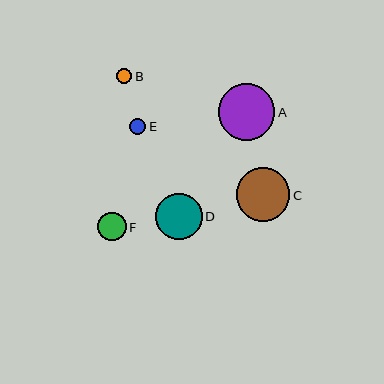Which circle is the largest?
Circle A is the largest with a size of approximately 56 pixels.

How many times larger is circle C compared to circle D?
Circle C is approximately 1.2 times the size of circle D.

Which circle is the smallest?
Circle B is the smallest with a size of approximately 16 pixels.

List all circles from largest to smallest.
From largest to smallest: A, C, D, F, E, B.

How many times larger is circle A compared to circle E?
Circle A is approximately 3.5 times the size of circle E.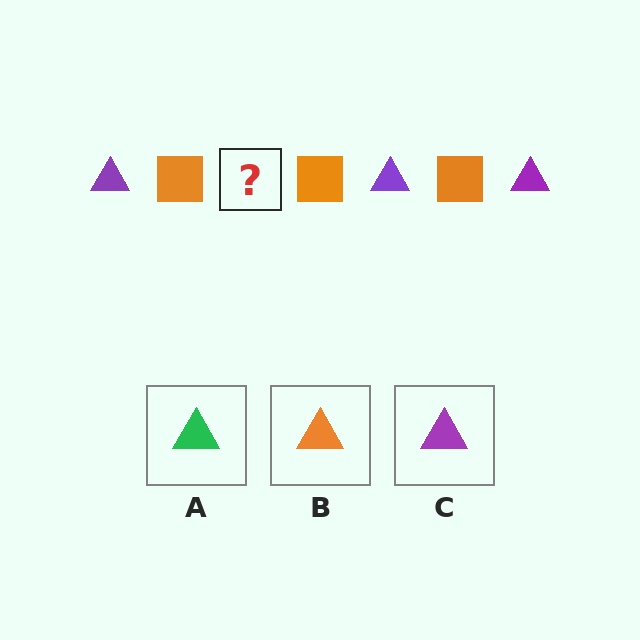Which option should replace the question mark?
Option C.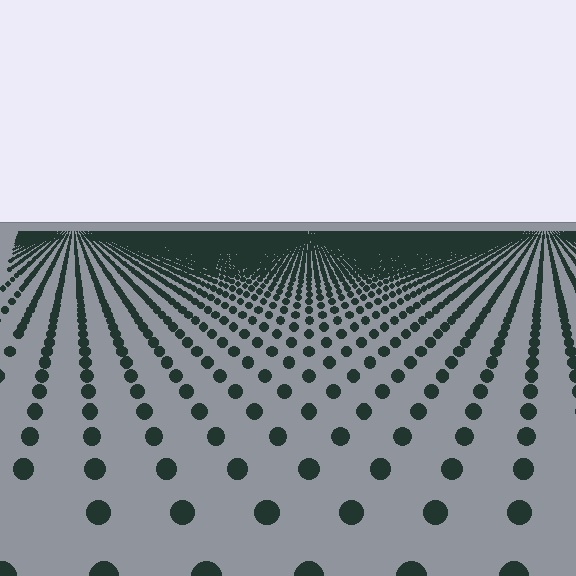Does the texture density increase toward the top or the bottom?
Density increases toward the top.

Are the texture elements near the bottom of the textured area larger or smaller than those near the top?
Larger. Near the bottom, elements are closer to the viewer and appear at a bigger on-screen size.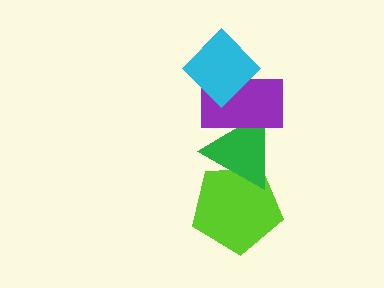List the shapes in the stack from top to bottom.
From top to bottom: the cyan diamond, the purple rectangle, the green triangle, the lime pentagon.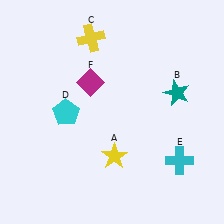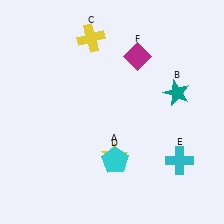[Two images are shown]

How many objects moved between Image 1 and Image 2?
2 objects moved between the two images.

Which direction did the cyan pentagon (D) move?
The cyan pentagon (D) moved right.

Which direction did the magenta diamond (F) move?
The magenta diamond (F) moved right.